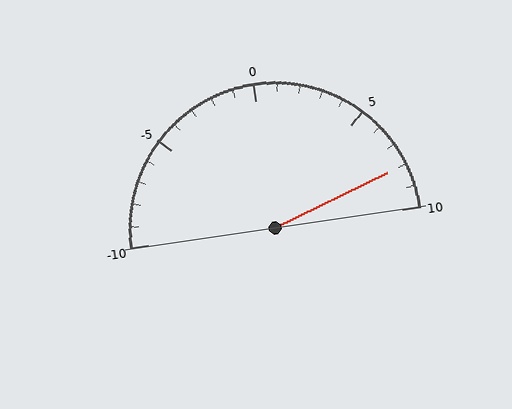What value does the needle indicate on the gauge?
The needle indicates approximately 8.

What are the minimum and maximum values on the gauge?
The gauge ranges from -10 to 10.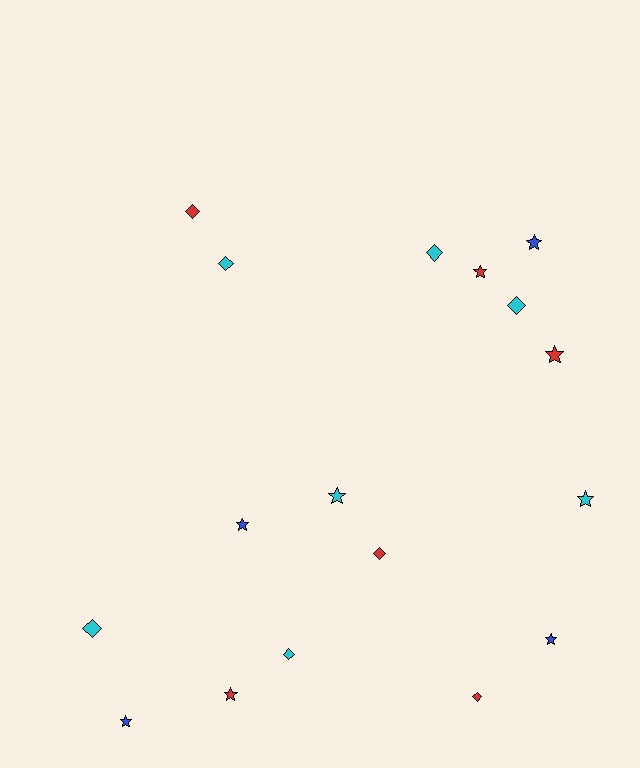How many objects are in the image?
There are 17 objects.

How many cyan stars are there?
There are 2 cyan stars.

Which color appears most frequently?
Cyan, with 7 objects.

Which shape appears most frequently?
Star, with 9 objects.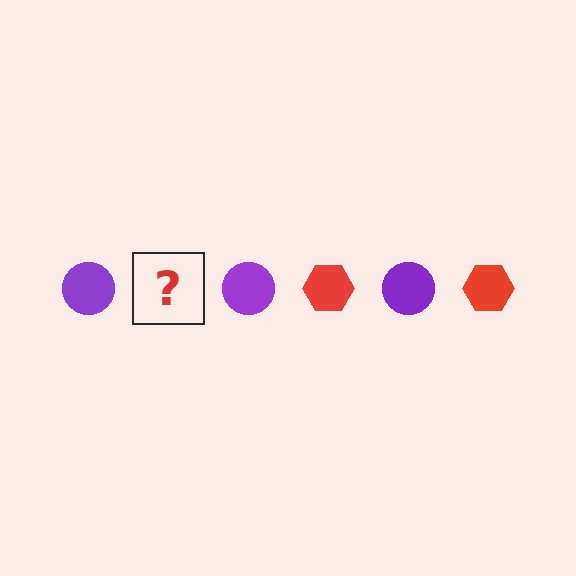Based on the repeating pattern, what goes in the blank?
The blank should be a red hexagon.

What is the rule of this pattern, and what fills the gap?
The rule is that the pattern alternates between purple circle and red hexagon. The gap should be filled with a red hexagon.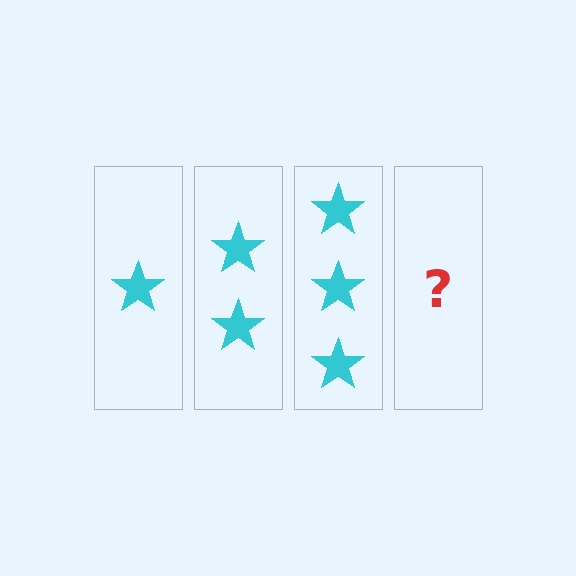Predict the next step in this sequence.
The next step is 4 stars.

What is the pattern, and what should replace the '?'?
The pattern is that each step adds one more star. The '?' should be 4 stars.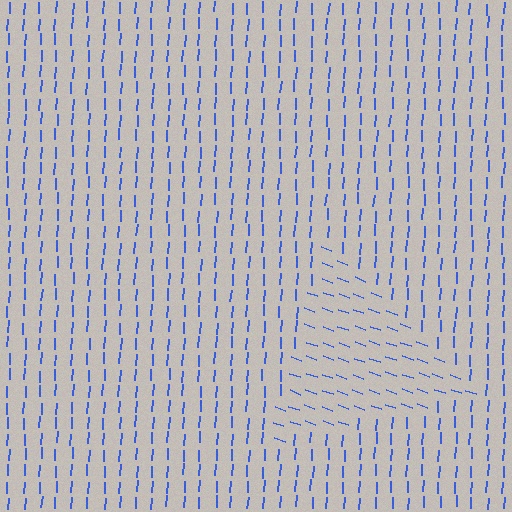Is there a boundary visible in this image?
Yes, there is a texture boundary formed by a change in line orientation.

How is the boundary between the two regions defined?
The boundary is defined purely by a change in line orientation (approximately 74 degrees difference). All lines are the same color and thickness.